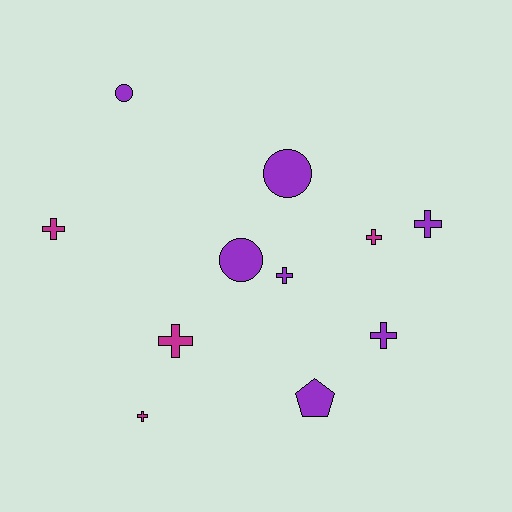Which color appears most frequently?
Purple, with 7 objects.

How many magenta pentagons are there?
There are no magenta pentagons.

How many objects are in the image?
There are 11 objects.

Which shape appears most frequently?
Cross, with 7 objects.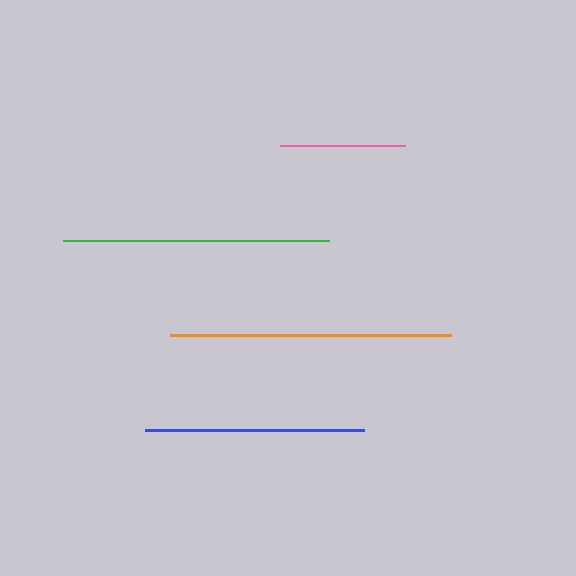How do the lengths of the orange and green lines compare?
The orange and green lines are approximately the same length.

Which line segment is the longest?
The orange line is the longest at approximately 280 pixels.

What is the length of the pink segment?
The pink segment is approximately 125 pixels long.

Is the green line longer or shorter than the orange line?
The orange line is longer than the green line.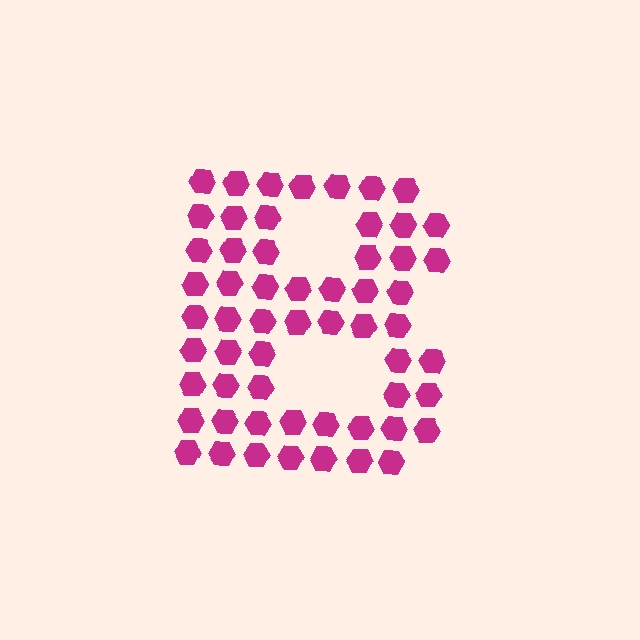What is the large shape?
The large shape is the letter B.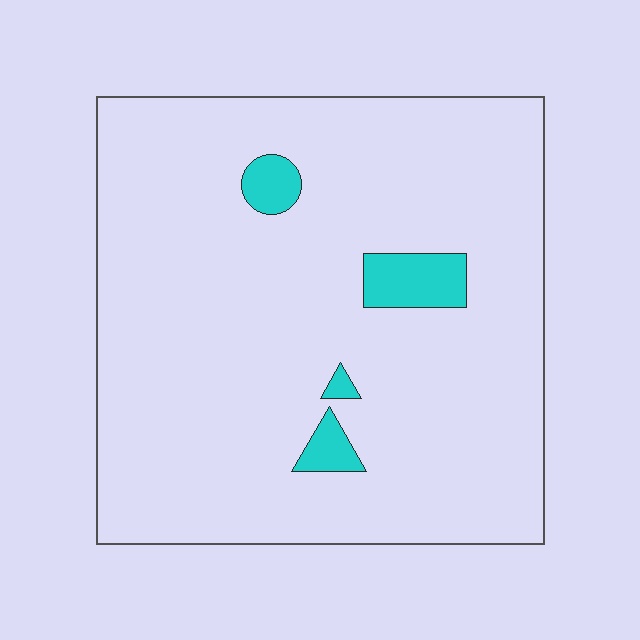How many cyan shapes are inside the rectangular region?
4.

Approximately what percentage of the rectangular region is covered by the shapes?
Approximately 5%.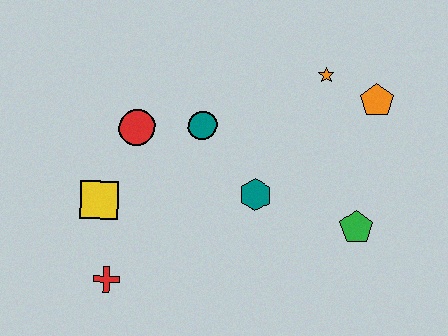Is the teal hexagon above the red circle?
No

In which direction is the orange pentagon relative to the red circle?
The orange pentagon is to the right of the red circle.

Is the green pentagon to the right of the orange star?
Yes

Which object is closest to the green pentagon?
The teal hexagon is closest to the green pentagon.